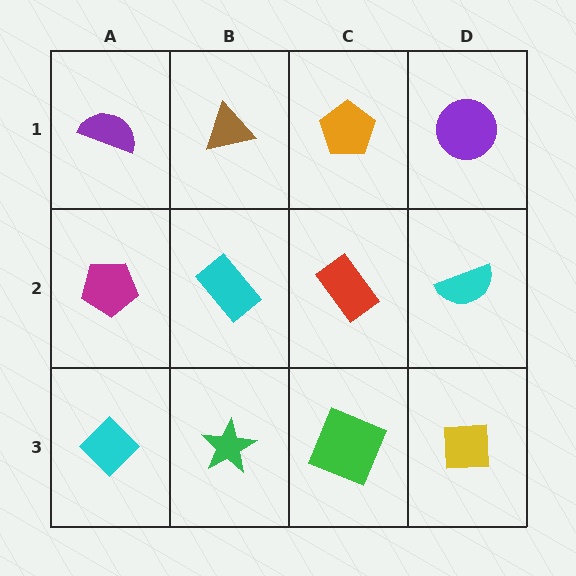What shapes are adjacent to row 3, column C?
A red rectangle (row 2, column C), a green star (row 3, column B), a yellow square (row 3, column D).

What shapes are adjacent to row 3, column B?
A cyan rectangle (row 2, column B), a cyan diamond (row 3, column A), a green square (row 3, column C).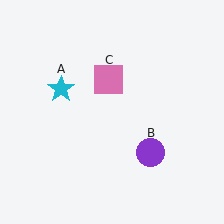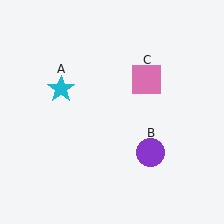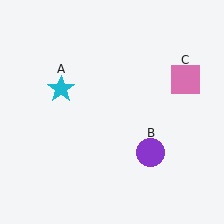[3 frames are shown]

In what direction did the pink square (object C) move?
The pink square (object C) moved right.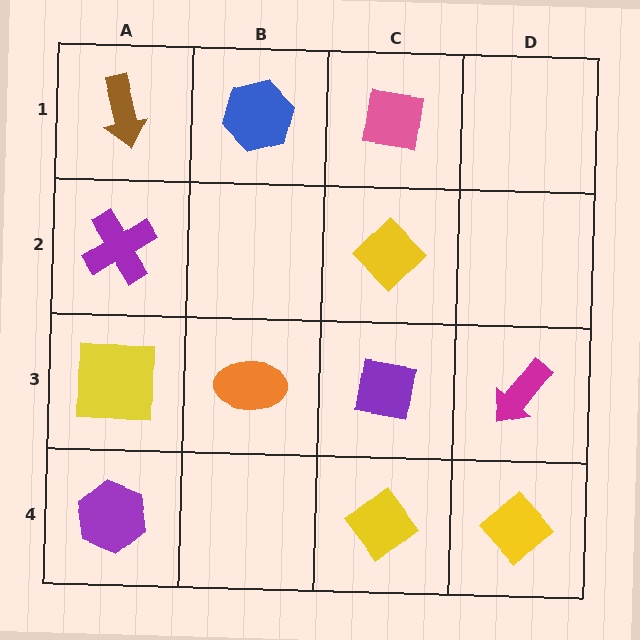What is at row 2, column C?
A yellow diamond.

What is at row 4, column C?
A yellow diamond.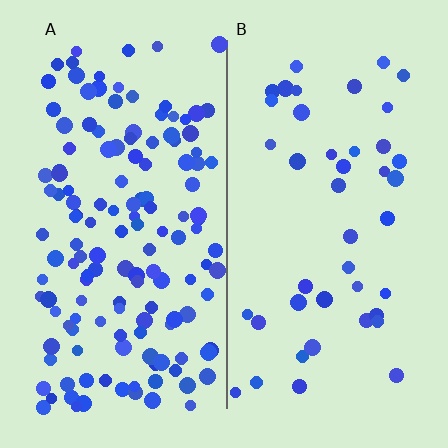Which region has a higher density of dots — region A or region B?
A (the left).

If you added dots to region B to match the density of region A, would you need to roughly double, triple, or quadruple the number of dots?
Approximately triple.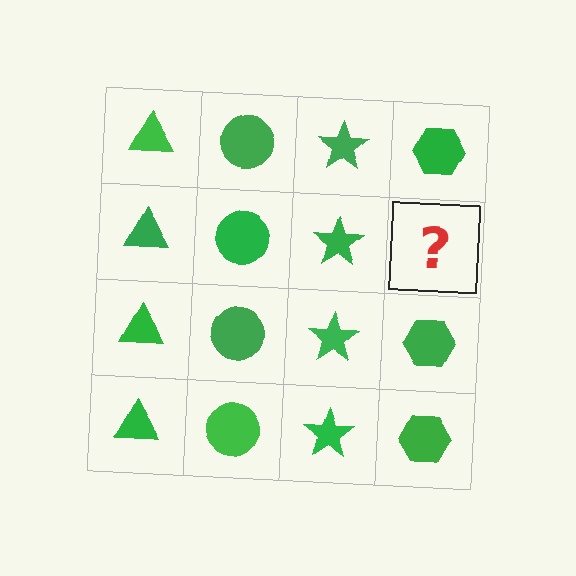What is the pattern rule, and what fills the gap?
The rule is that each column has a consistent shape. The gap should be filled with a green hexagon.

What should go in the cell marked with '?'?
The missing cell should contain a green hexagon.